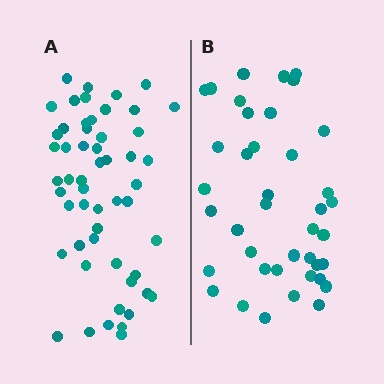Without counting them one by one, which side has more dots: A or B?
Region A (the left region) has more dots.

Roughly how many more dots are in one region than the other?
Region A has approximately 15 more dots than region B.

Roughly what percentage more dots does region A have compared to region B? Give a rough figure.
About 35% more.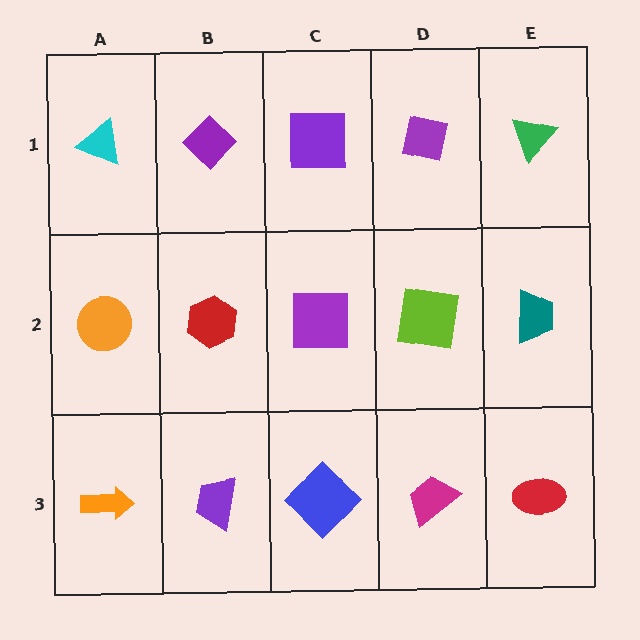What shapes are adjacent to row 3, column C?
A purple square (row 2, column C), a purple trapezoid (row 3, column B), a magenta trapezoid (row 3, column D).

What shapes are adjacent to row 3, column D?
A lime square (row 2, column D), a blue diamond (row 3, column C), a red ellipse (row 3, column E).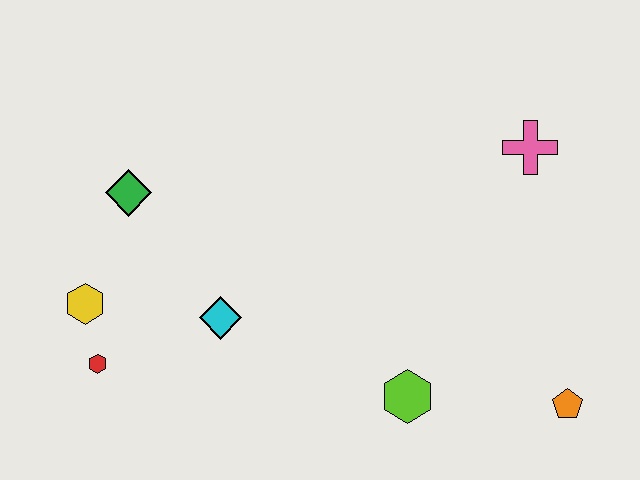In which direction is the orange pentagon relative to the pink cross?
The orange pentagon is below the pink cross.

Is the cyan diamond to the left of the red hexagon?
No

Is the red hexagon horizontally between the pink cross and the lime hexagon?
No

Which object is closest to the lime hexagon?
The orange pentagon is closest to the lime hexagon.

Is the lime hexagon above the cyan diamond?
No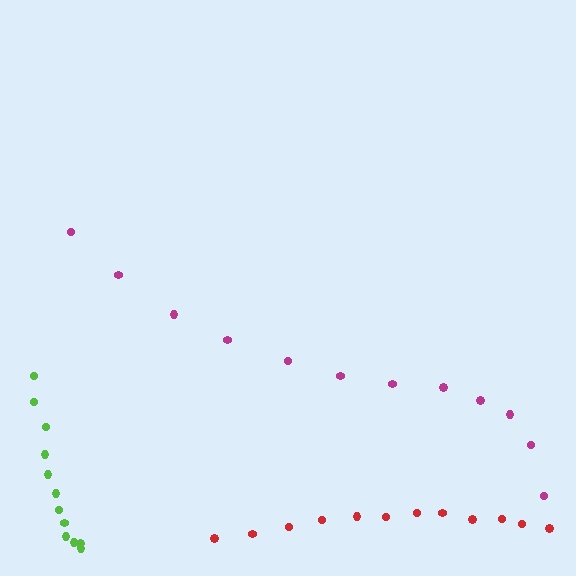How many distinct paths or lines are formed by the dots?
There are 3 distinct paths.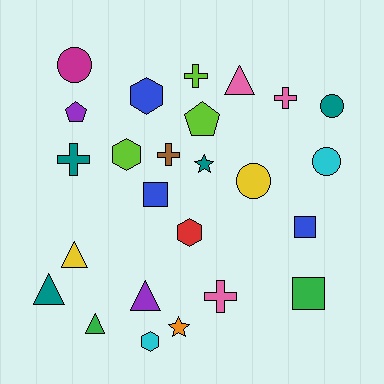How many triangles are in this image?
There are 5 triangles.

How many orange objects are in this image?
There is 1 orange object.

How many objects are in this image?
There are 25 objects.